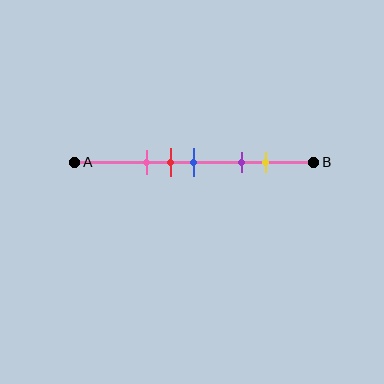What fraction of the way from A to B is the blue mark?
The blue mark is approximately 50% (0.5) of the way from A to B.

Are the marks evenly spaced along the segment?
No, the marks are not evenly spaced.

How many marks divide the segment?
There are 5 marks dividing the segment.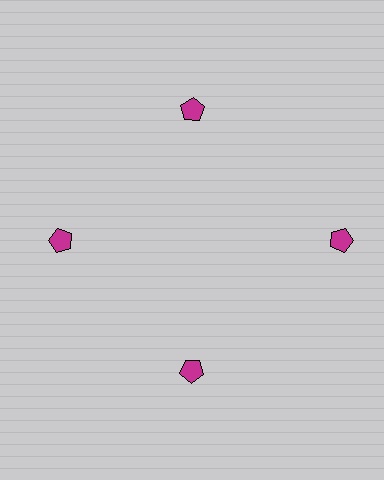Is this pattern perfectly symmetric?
No. The 4 magenta pentagons are arranged in a ring, but one element near the 3 o'clock position is pushed outward from the center, breaking the 4-fold rotational symmetry.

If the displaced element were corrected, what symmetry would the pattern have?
It would have 4-fold rotational symmetry — the pattern would map onto itself every 90 degrees.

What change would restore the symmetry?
The symmetry would be restored by moving it inward, back onto the ring so that all 4 pentagons sit at equal angles and equal distance from the center.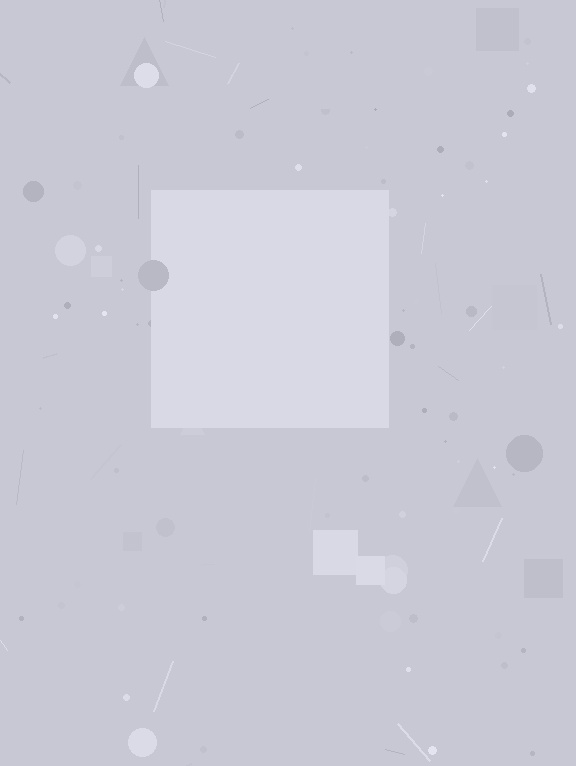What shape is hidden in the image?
A square is hidden in the image.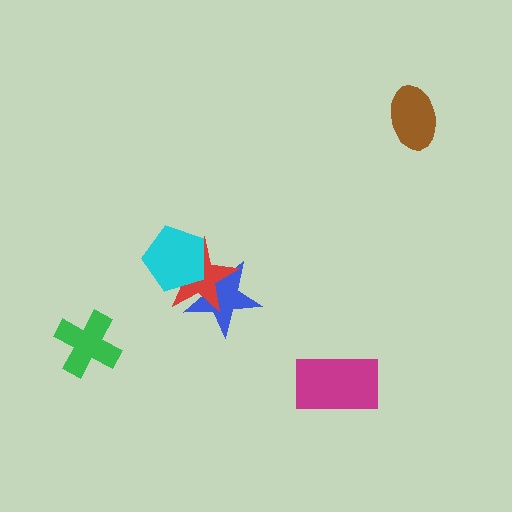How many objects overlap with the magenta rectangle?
0 objects overlap with the magenta rectangle.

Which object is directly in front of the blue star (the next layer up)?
The red star is directly in front of the blue star.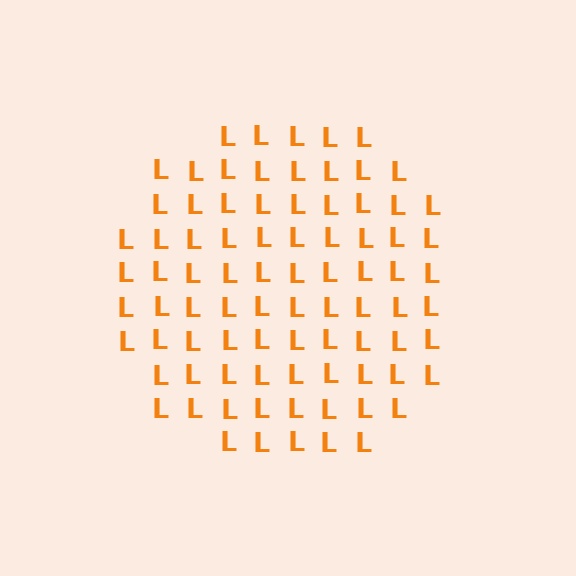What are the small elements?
The small elements are letter L's.